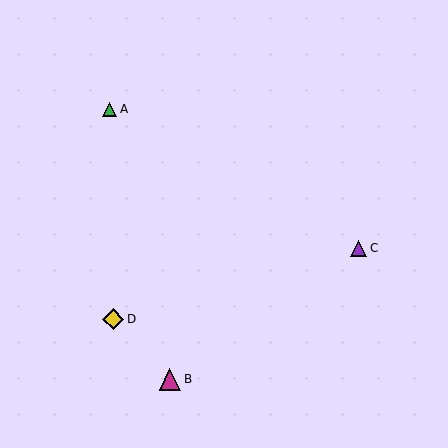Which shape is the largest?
The magenta triangle (labeled B) is the largest.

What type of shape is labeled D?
Shape D is a yellow diamond.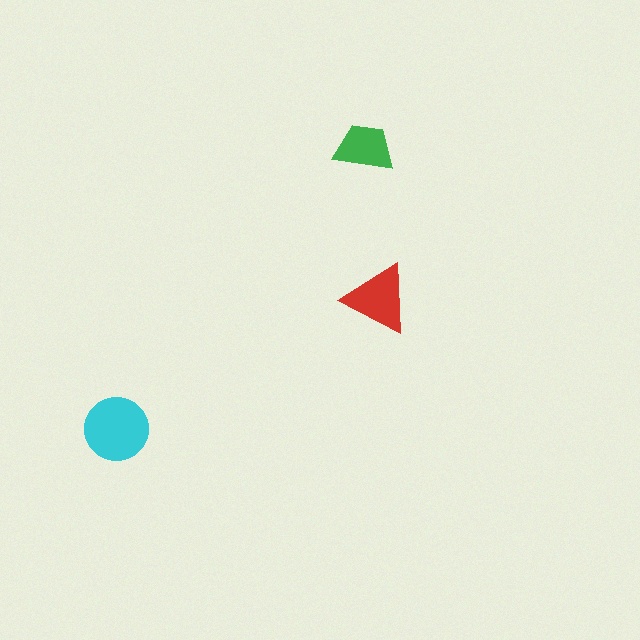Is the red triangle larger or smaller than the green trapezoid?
Larger.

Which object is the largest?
The cyan circle.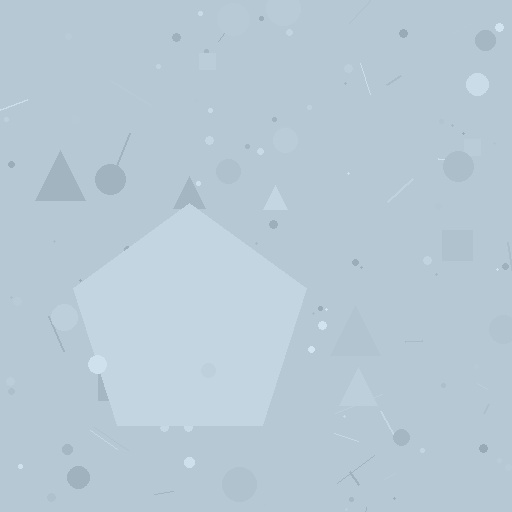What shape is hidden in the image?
A pentagon is hidden in the image.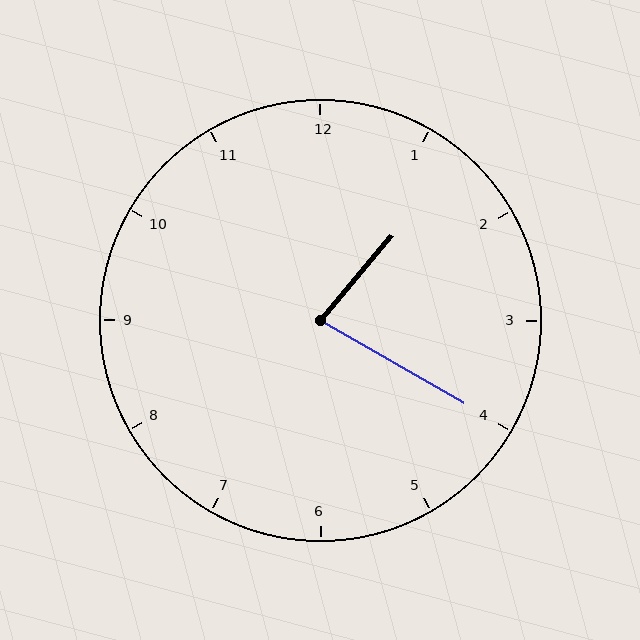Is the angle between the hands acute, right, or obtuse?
It is acute.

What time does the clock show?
1:20.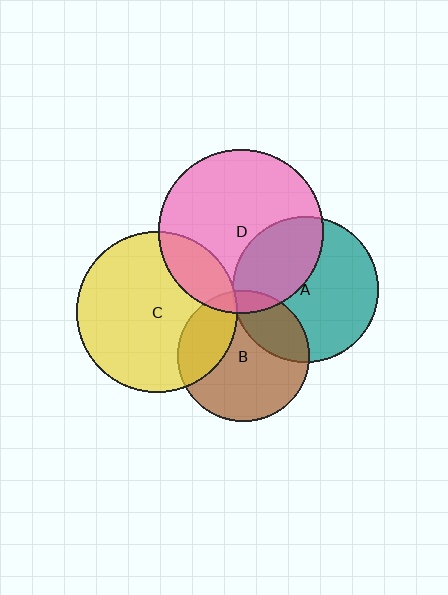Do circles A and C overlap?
Yes.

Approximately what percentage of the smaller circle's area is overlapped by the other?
Approximately 5%.